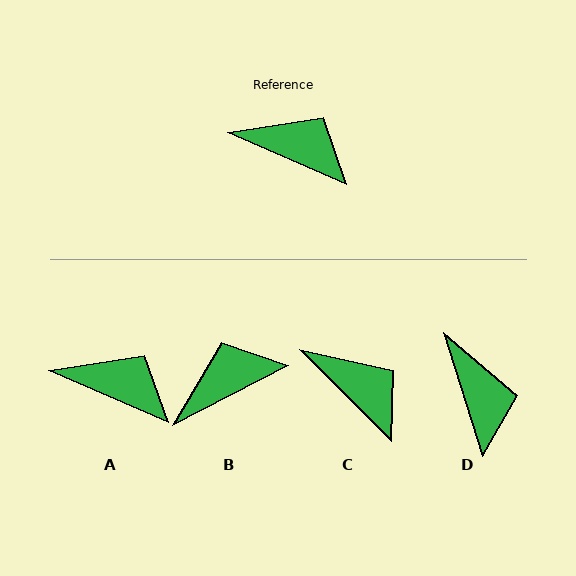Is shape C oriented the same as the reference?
No, it is off by about 21 degrees.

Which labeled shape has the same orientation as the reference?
A.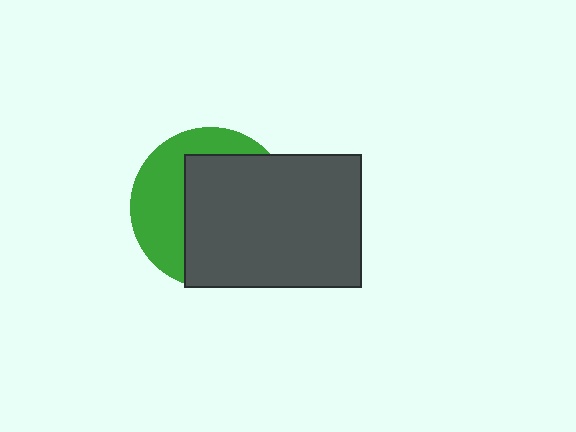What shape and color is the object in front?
The object in front is a dark gray rectangle.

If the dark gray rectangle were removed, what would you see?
You would see the complete green circle.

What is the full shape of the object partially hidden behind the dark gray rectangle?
The partially hidden object is a green circle.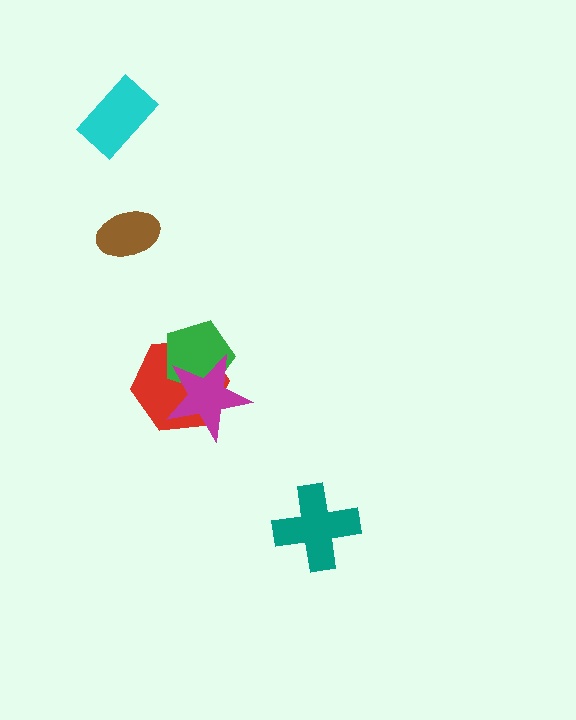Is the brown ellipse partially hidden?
No, no other shape covers it.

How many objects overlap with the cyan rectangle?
0 objects overlap with the cyan rectangle.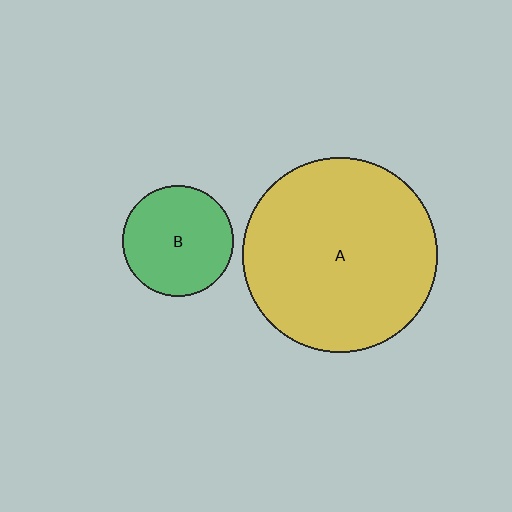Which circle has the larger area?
Circle A (yellow).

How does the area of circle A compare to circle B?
Approximately 3.1 times.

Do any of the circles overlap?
No, none of the circles overlap.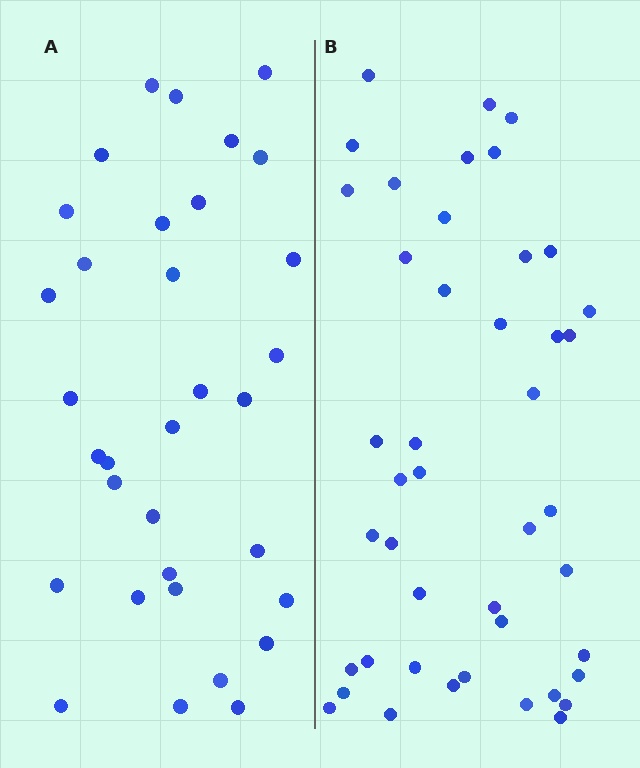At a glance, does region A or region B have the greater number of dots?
Region B (the right region) has more dots.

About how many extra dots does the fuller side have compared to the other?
Region B has roughly 12 or so more dots than region A.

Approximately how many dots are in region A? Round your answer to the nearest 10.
About 30 dots. (The exact count is 33, which rounds to 30.)